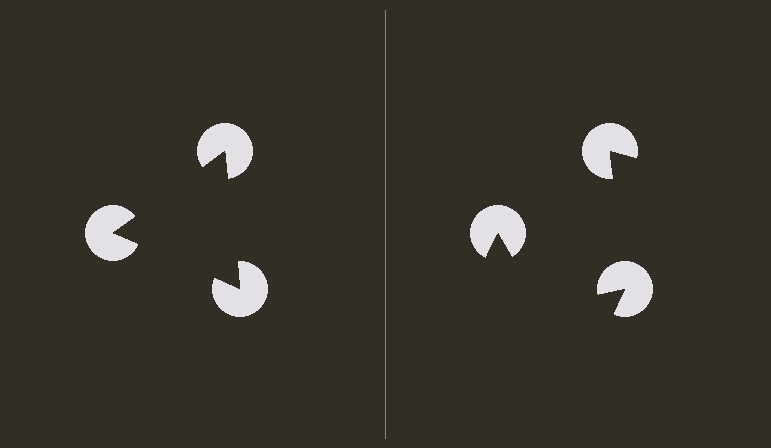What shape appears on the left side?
An illusory triangle.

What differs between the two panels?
The pac-man discs are positioned identically on both sides; only the wedge orientations differ. On the left they align to a triangle; on the right they are misaligned.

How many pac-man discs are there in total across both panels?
6 — 3 on each side.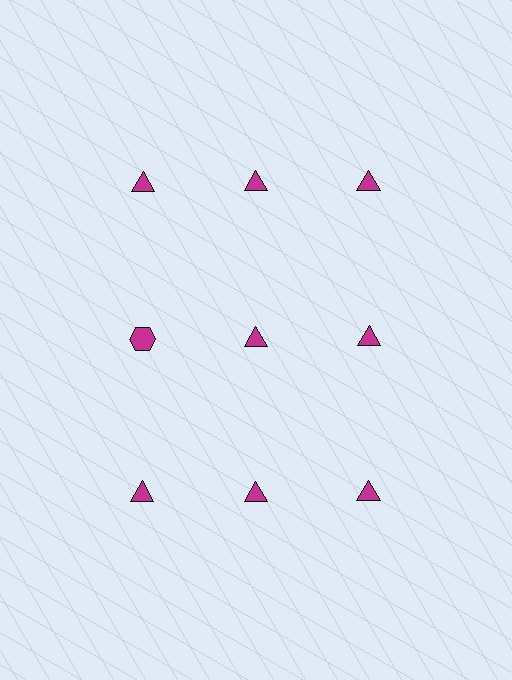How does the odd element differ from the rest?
It has a different shape: hexagon instead of triangle.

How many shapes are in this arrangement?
There are 9 shapes arranged in a grid pattern.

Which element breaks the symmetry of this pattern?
The magenta hexagon in the second row, leftmost column breaks the symmetry. All other shapes are magenta triangles.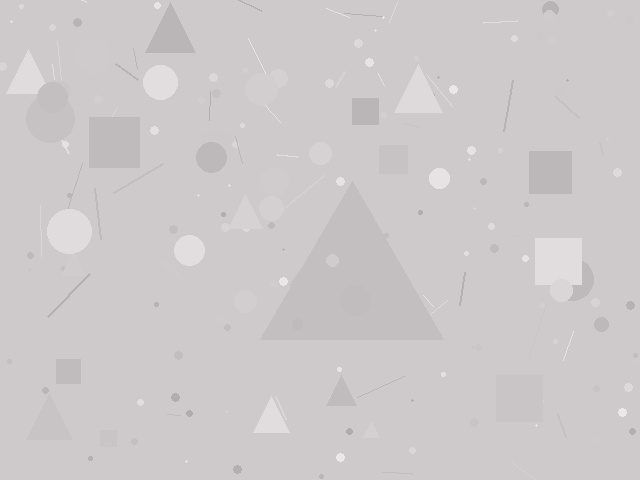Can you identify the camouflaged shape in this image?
The camouflaged shape is a triangle.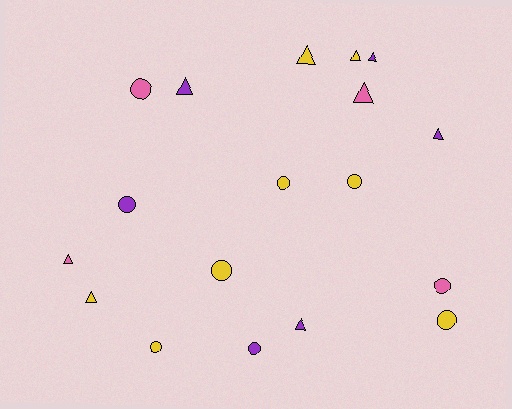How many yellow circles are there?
There are 5 yellow circles.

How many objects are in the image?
There are 18 objects.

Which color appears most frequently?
Yellow, with 8 objects.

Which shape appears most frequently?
Triangle, with 9 objects.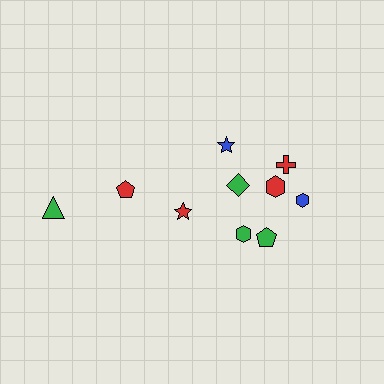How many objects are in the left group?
There are 3 objects.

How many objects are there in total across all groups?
There are 10 objects.